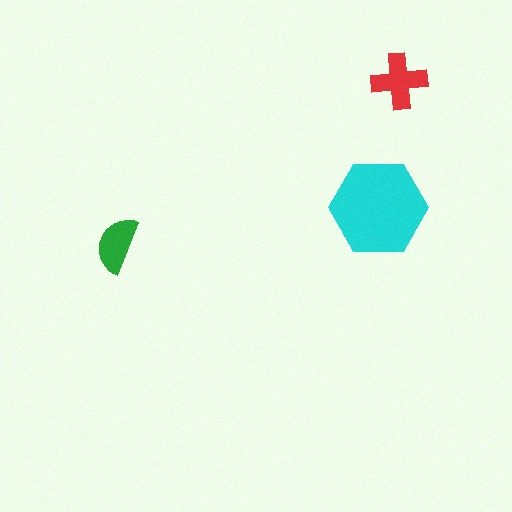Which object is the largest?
The cyan hexagon.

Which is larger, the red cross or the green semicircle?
The red cross.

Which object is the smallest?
The green semicircle.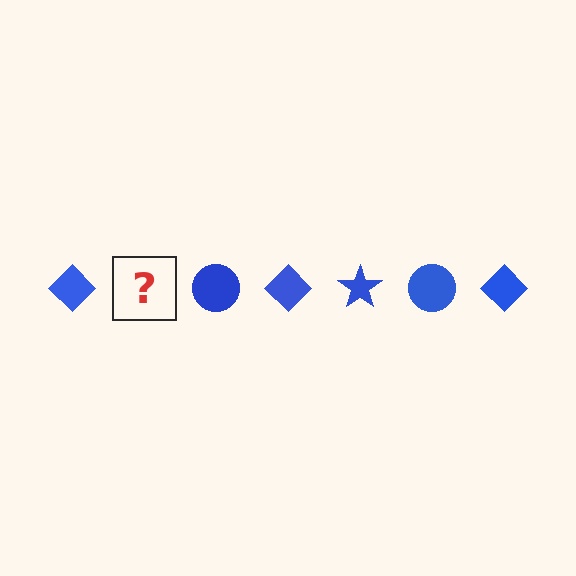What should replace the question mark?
The question mark should be replaced with a blue star.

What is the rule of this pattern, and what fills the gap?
The rule is that the pattern cycles through diamond, star, circle shapes in blue. The gap should be filled with a blue star.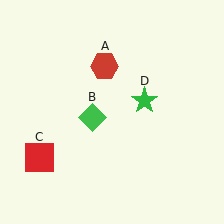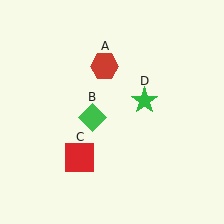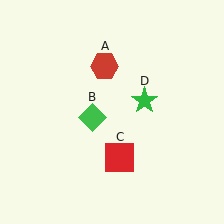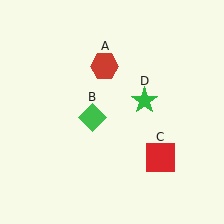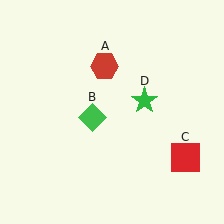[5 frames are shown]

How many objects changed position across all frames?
1 object changed position: red square (object C).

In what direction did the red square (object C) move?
The red square (object C) moved right.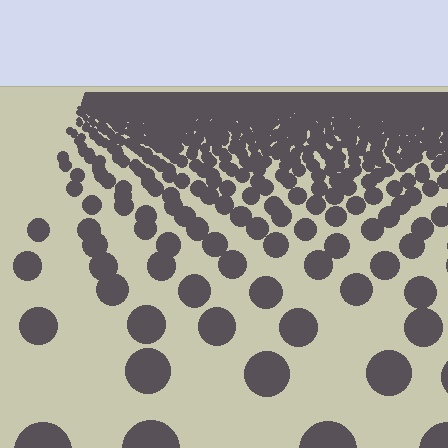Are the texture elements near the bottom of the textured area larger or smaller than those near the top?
Larger. Near the bottom, elements are closer to the viewer and appear at a bigger on-screen size.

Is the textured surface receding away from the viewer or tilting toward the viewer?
The surface is receding away from the viewer. Texture elements get smaller and denser toward the top.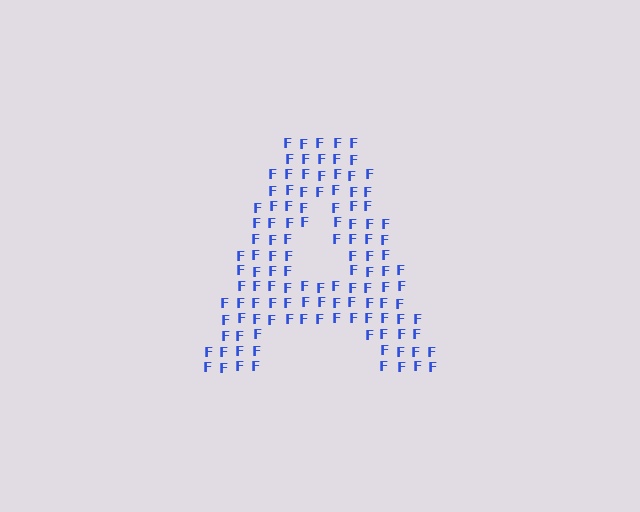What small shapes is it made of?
It is made of small letter F's.